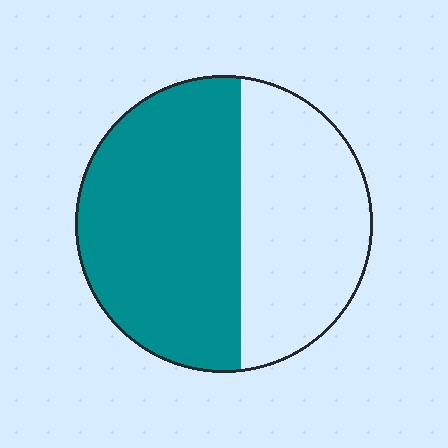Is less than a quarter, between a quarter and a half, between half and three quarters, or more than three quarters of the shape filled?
Between half and three quarters.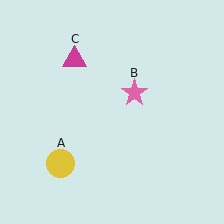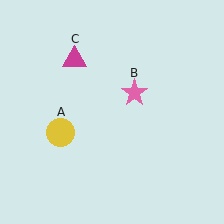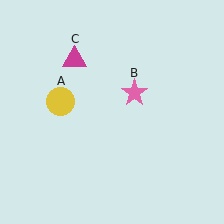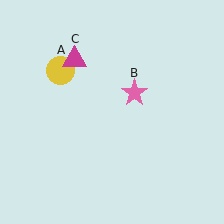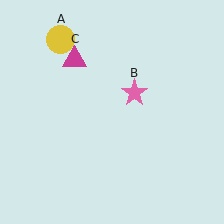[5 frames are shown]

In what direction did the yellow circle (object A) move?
The yellow circle (object A) moved up.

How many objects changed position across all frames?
1 object changed position: yellow circle (object A).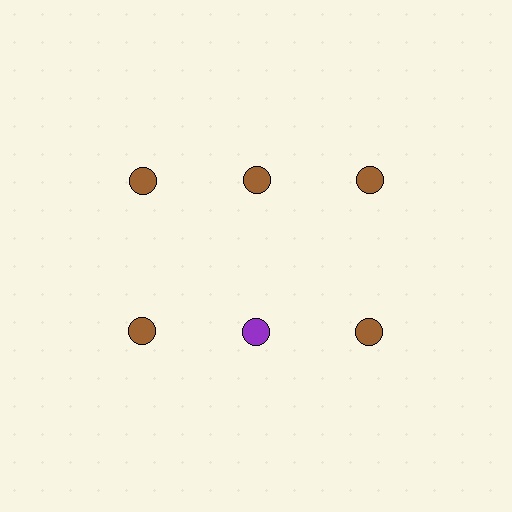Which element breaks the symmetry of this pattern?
The purple circle in the second row, second from left column breaks the symmetry. All other shapes are brown circles.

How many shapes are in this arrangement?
There are 6 shapes arranged in a grid pattern.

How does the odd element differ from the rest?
It has a different color: purple instead of brown.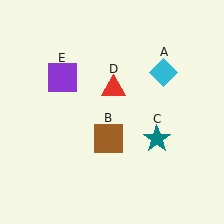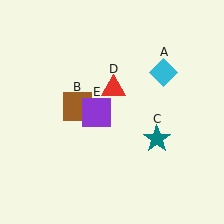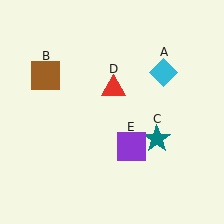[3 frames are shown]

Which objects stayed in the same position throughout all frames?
Cyan diamond (object A) and teal star (object C) and red triangle (object D) remained stationary.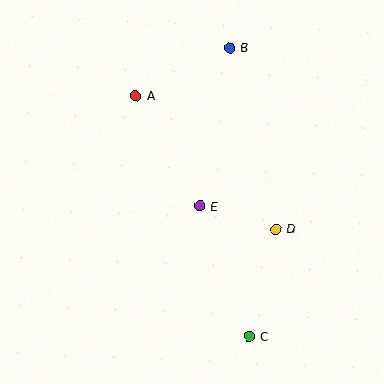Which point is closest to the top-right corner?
Point B is closest to the top-right corner.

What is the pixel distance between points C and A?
The distance between C and A is 266 pixels.